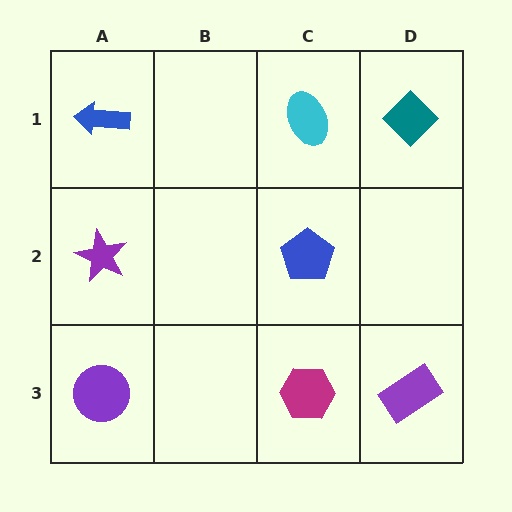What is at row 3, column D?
A purple rectangle.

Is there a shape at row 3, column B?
No, that cell is empty.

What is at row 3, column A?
A purple circle.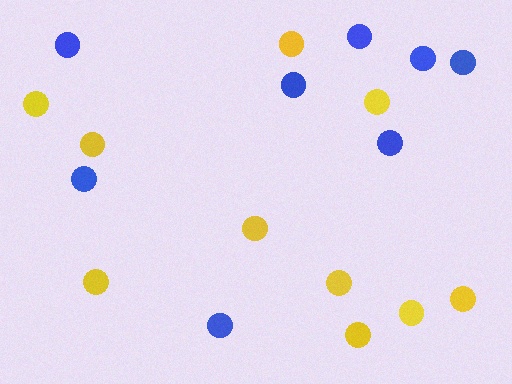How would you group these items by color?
There are 2 groups: one group of yellow circles (10) and one group of blue circles (8).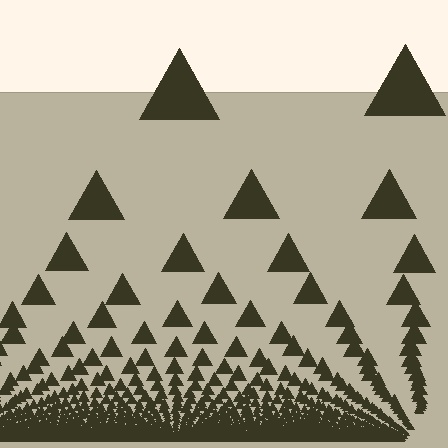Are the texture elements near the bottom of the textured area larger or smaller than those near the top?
Smaller. The gradient is inverted — elements near the bottom are smaller and denser.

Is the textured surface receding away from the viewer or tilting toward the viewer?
The surface appears to tilt toward the viewer. Texture elements get larger and sparser toward the top.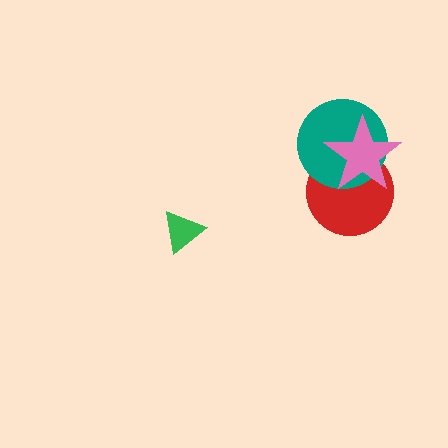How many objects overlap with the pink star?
2 objects overlap with the pink star.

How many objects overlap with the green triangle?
0 objects overlap with the green triangle.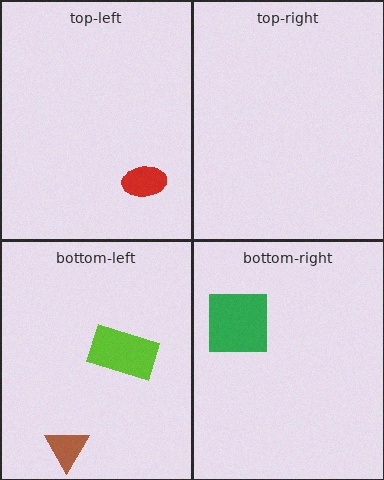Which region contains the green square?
The bottom-right region.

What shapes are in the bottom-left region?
The brown triangle, the lime rectangle.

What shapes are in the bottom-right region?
The green square.